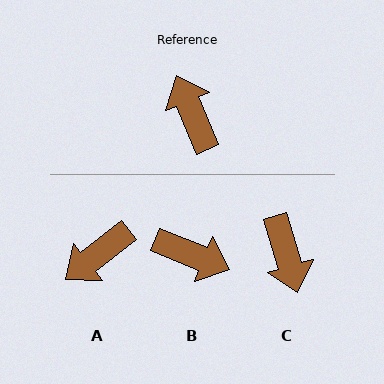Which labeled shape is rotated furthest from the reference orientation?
C, about 174 degrees away.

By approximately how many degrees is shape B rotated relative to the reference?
Approximately 134 degrees clockwise.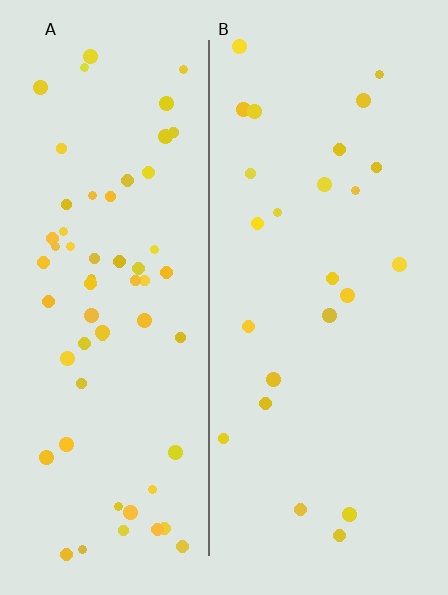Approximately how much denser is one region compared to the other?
Approximately 2.5× — region A over region B.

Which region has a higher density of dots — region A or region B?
A (the left).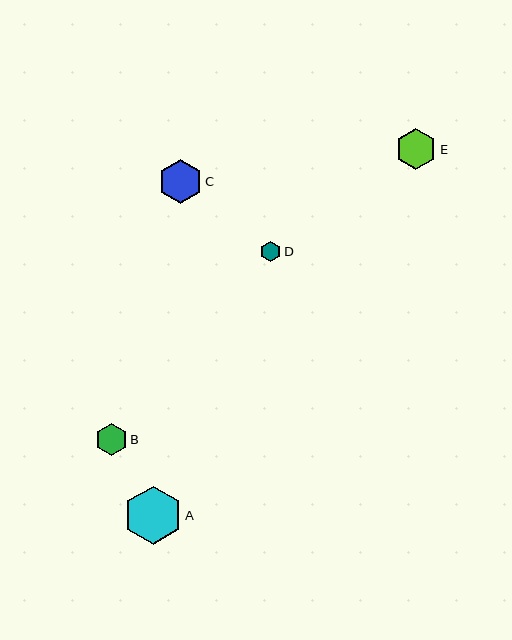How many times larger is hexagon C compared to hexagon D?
Hexagon C is approximately 2.1 times the size of hexagon D.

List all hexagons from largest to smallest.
From largest to smallest: A, C, E, B, D.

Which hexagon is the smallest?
Hexagon D is the smallest with a size of approximately 21 pixels.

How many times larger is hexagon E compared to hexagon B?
Hexagon E is approximately 1.3 times the size of hexagon B.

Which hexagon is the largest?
Hexagon A is the largest with a size of approximately 58 pixels.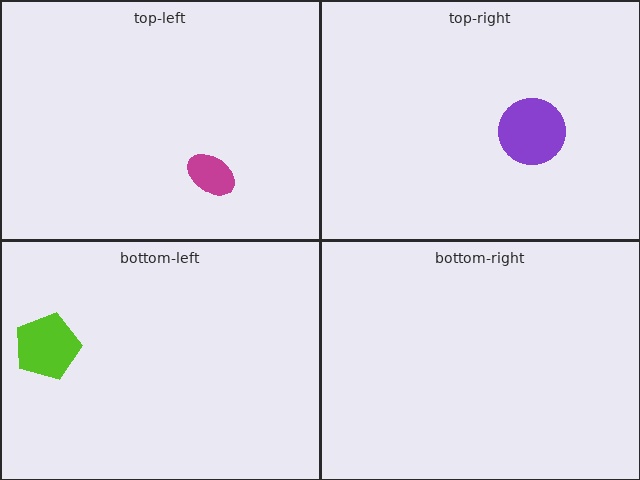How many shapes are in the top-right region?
1.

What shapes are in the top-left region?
The magenta ellipse.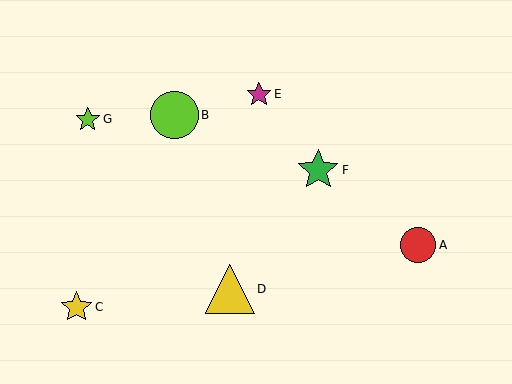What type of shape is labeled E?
Shape E is a magenta star.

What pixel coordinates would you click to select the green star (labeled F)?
Click at (318, 170) to select the green star F.